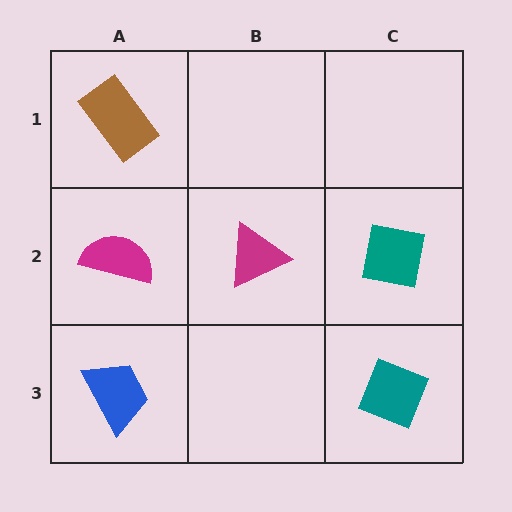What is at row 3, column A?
A blue trapezoid.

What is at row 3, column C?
A teal diamond.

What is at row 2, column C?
A teal square.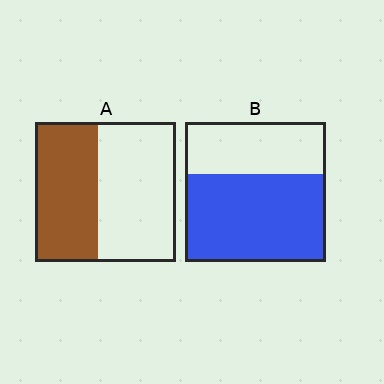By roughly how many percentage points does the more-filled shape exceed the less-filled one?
By roughly 20 percentage points (B over A).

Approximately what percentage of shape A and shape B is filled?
A is approximately 45% and B is approximately 65%.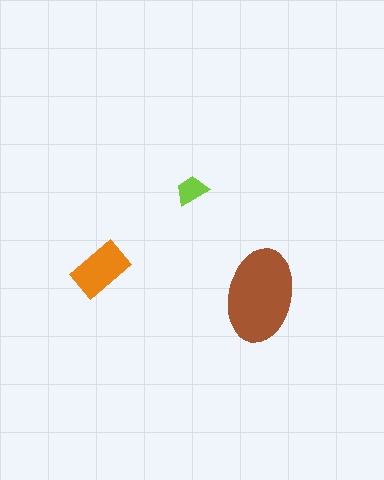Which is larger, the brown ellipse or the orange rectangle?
The brown ellipse.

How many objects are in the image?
There are 3 objects in the image.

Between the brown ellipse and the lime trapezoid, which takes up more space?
The brown ellipse.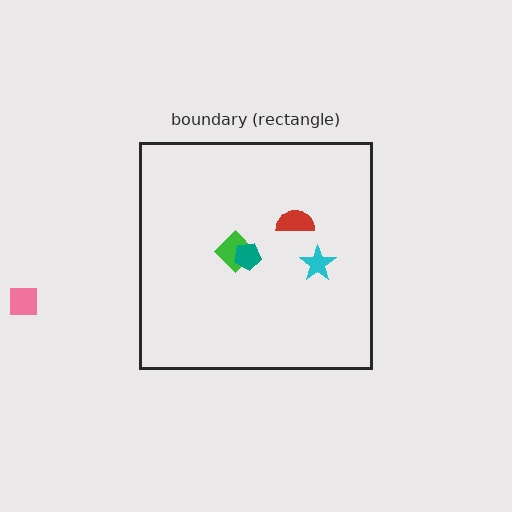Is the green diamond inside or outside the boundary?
Inside.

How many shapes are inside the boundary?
4 inside, 1 outside.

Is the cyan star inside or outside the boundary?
Inside.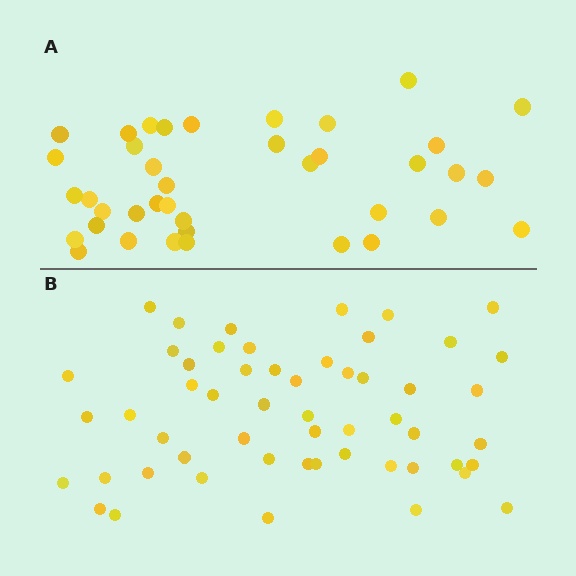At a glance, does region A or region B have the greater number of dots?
Region B (the bottom region) has more dots.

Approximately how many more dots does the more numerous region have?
Region B has approximately 15 more dots than region A.